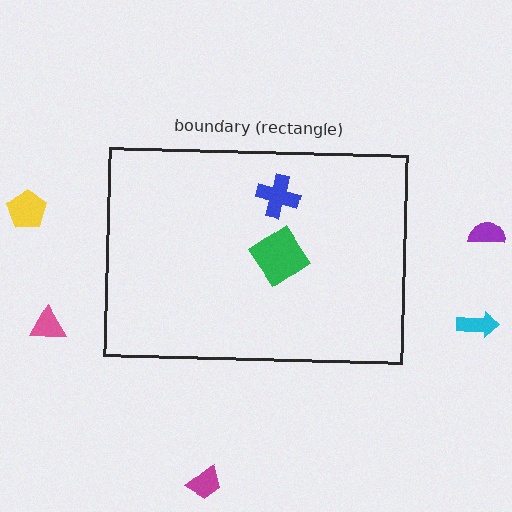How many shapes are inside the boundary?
2 inside, 5 outside.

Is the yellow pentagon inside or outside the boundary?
Outside.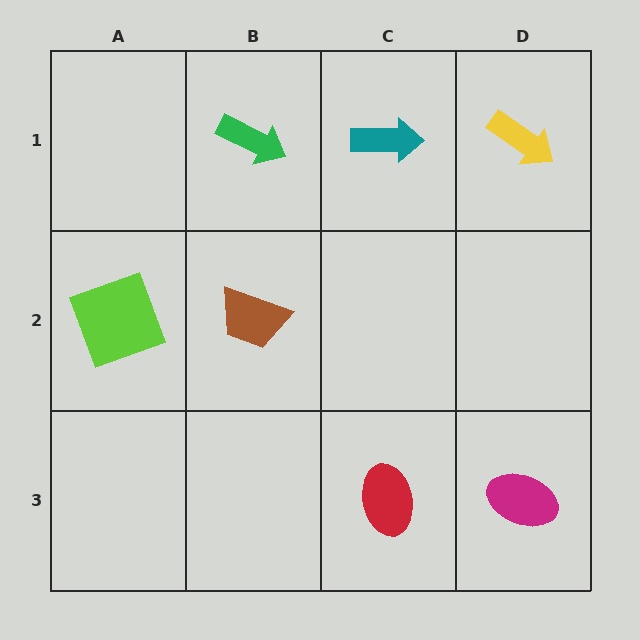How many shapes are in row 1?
3 shapes.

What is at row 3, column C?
A red ellipse.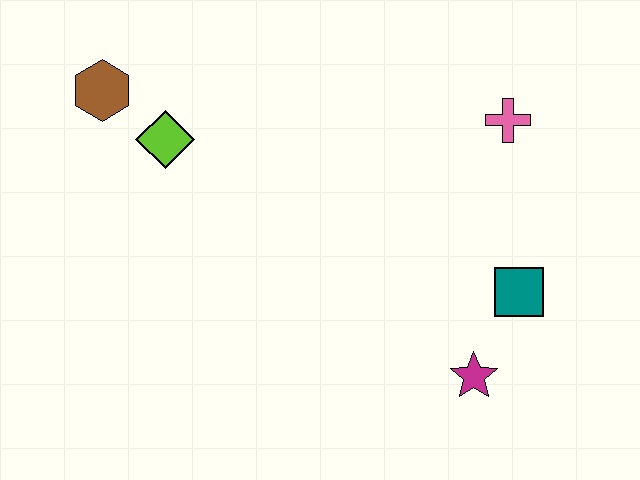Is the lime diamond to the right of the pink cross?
No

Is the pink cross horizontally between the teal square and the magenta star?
Yes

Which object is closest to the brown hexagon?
The lime diamond is closest to the brown hexagon.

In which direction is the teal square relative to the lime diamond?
The teal square is to the right of the lime diamond.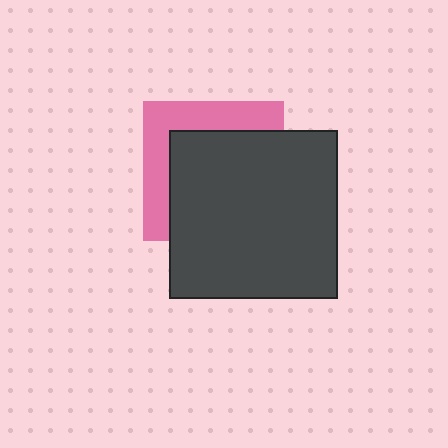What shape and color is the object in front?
The object in front is a dark gray square.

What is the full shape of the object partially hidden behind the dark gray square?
The partially hidden object is a pink square.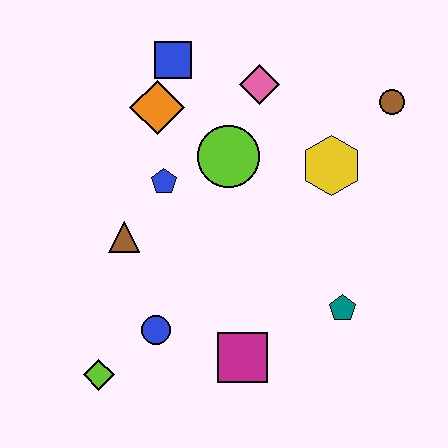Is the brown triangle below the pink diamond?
Yes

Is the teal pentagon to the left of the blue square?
No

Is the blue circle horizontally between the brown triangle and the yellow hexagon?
Yes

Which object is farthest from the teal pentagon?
The blue square is farthest from the teal pentagon.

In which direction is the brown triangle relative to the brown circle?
The brown triangle is to the left of the brown circle.